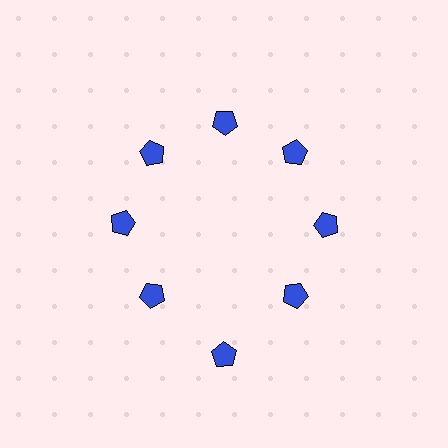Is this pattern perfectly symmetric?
No. The 8 blue pentagons are arranged in a ring, but one element near the 6 o'clock position is pushed outward from the center, breaking the 8-fold rotational symmetry.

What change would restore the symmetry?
The symmetry would be restored by moving it inward, back onto the ring so that all 8 pentagons sit at equal angles and equal distance from the center.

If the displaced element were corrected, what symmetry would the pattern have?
It would have 8-fold rotational symmetry — the pattern would map onto itself every 45 degrees.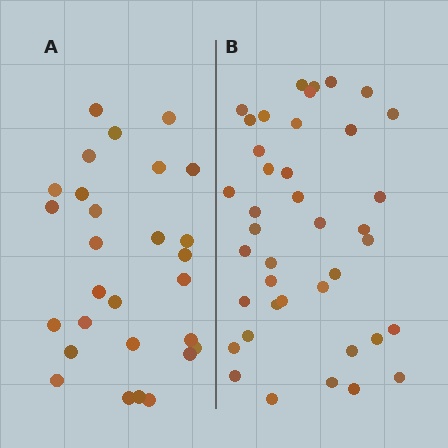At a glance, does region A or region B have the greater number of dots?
Region B (the right region) has more dots.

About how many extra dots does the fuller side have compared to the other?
Region B has roughly 12 or so more dots than region A.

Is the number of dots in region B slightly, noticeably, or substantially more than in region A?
Region B has noticeably more, but not dramatically so. The ratio is roughly 1.4 to 1.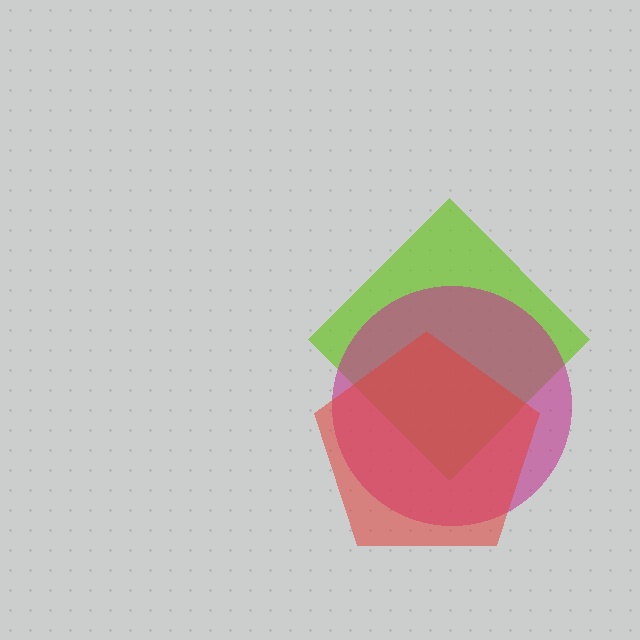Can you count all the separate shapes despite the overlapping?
Yes, there are 3 separate shapes.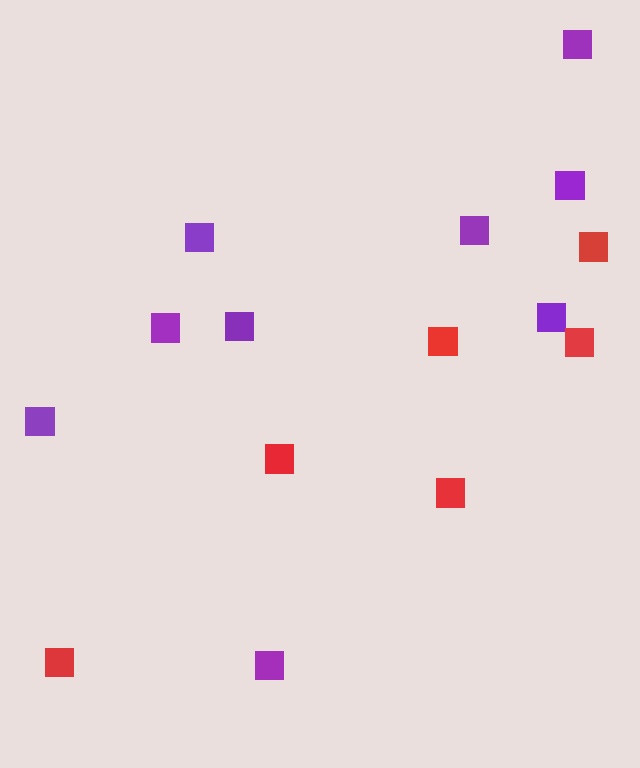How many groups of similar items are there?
There are 2 groups: one group of purple squares (9) and one group of red squares (6).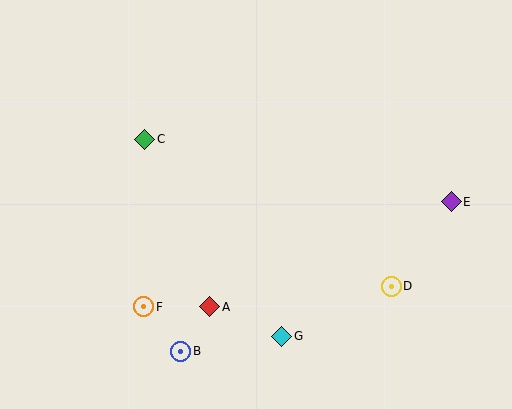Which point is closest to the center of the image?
Point A at (210, 307) is closest to the center.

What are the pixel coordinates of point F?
Point F is at (144, 307).